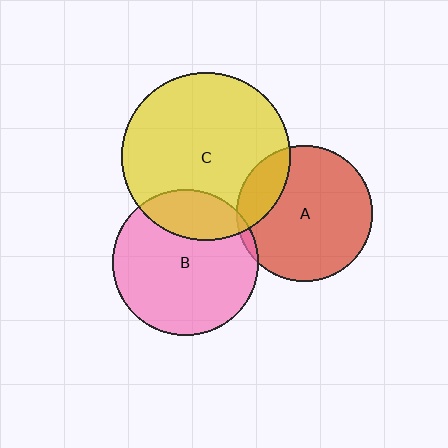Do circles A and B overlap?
Yes.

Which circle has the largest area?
Circle C (yellow).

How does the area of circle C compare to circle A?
Approximately 1.5 times.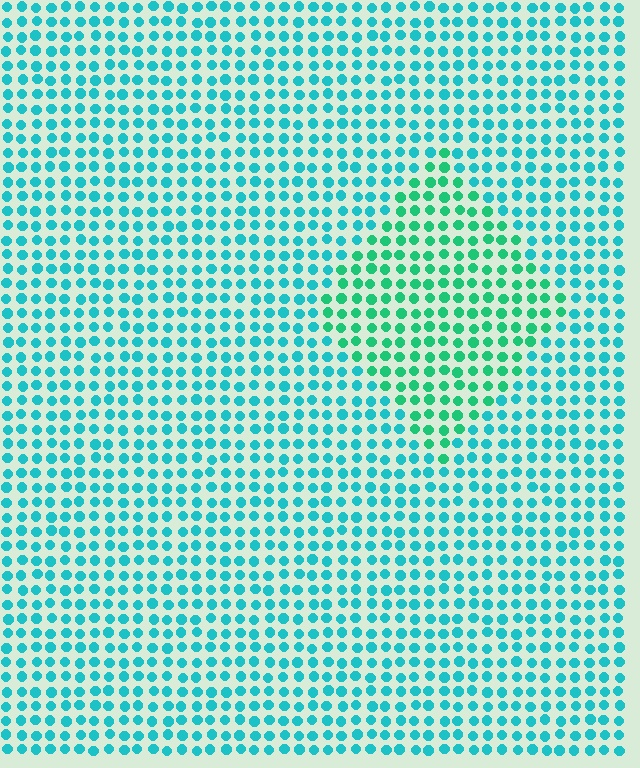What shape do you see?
I see a diamond.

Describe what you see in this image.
The image is filled with small cyan elements in a uniform arrangement. A diamond-shaped region is visible where the elements are tinted to a slightly different hue, forming a subtle color boundary.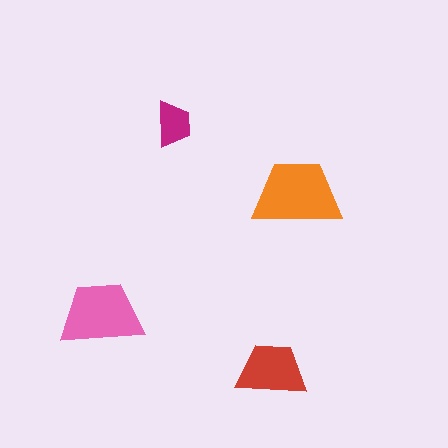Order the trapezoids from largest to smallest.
the orange one, the pink one, the red one, the magenta one.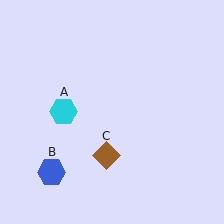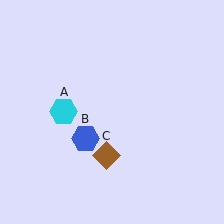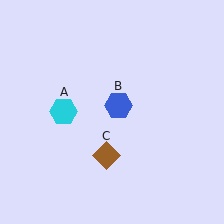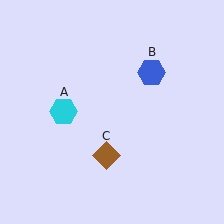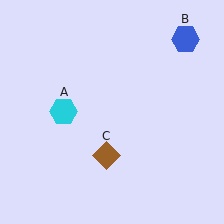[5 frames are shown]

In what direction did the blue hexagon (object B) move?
The blue hexagon (object B) moved up and to the right.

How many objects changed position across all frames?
1 object changed position: blue hexagon (object B).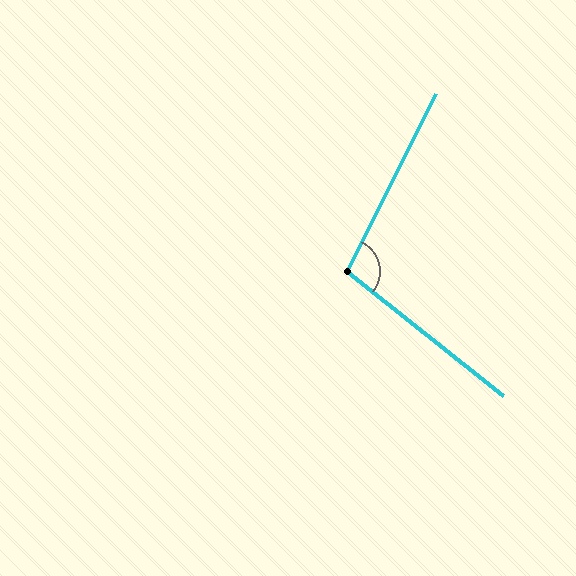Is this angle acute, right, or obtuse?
It is obtuse.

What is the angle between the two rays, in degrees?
Approximately 102 degrees.